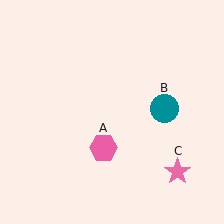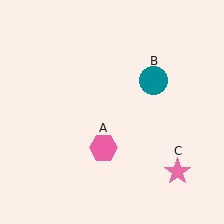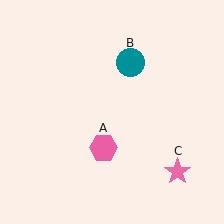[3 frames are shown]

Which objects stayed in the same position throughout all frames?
Pink hexagon (object A) and pink star (object C) remained stationary.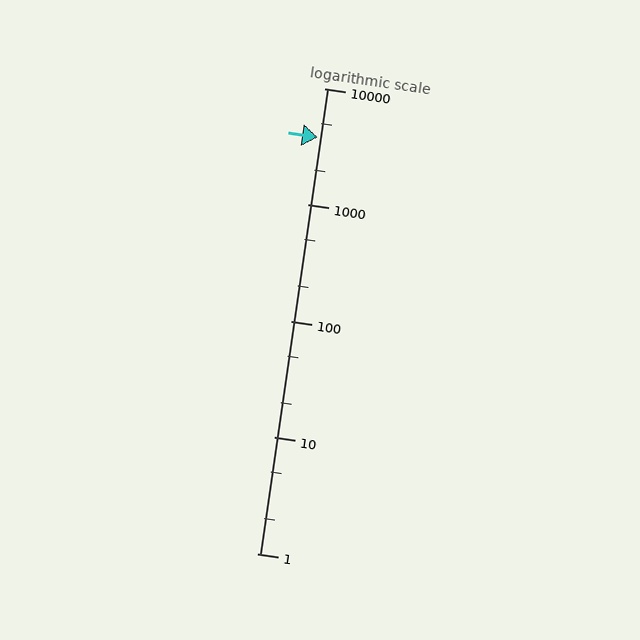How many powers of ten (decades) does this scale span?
The scale spans 4 decades, from 1 to 10000.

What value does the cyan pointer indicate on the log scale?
The pointer indicates approximately 3800.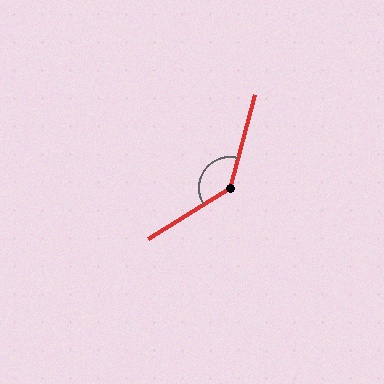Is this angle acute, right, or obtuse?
It is obtuse.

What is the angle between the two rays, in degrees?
Approximately 137 degrees.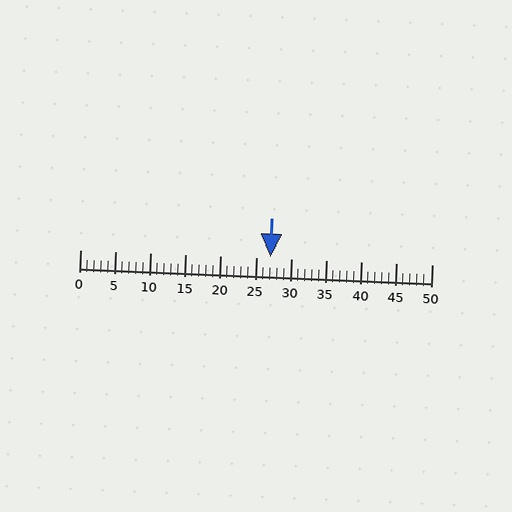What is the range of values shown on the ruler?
The ruler shows values from 0 to 50.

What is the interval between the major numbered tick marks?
The major tick marks are spaced 5 units apart.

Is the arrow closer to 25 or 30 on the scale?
The arrow is closer to 25.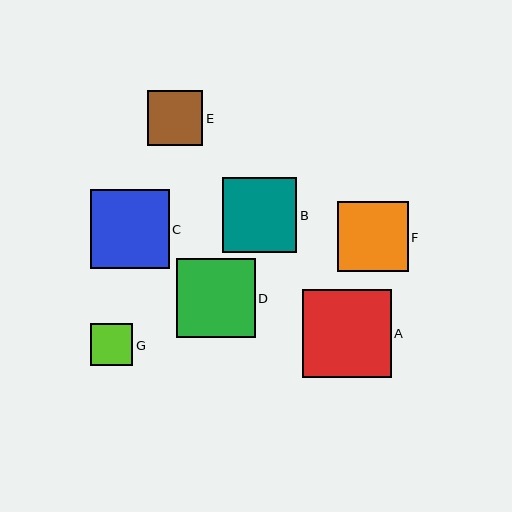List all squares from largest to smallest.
From largest to smallest: A, C, D, B, F, E, G.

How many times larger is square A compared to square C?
Square A is approximately 1.1 times the size of square C.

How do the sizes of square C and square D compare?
Square C and square D are approximately the same size.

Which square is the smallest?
Square G is the smallest with a size of approximately 43 pixels.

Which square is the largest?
Square A is the largest with a size of approximately 88 pixels.